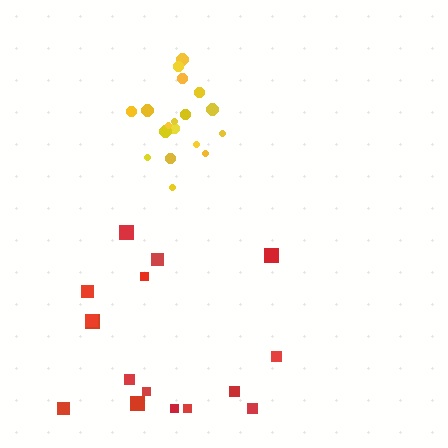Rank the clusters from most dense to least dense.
yellow, red.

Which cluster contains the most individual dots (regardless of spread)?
Yellow (18).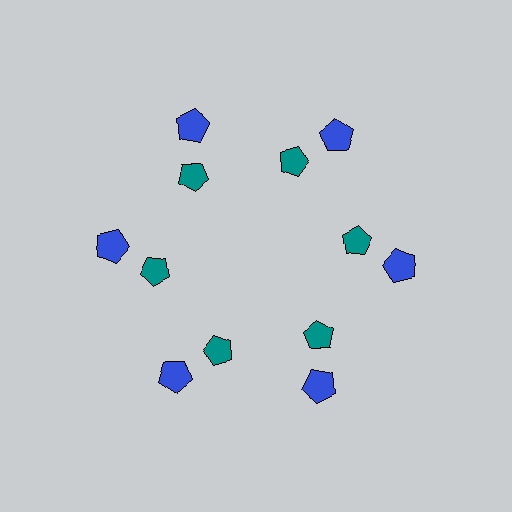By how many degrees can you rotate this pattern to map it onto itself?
The pattern maps onto itself every 60 degrees of rotation.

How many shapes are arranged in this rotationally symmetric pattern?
There are 12 shapes, arranged in 6 groups of 2.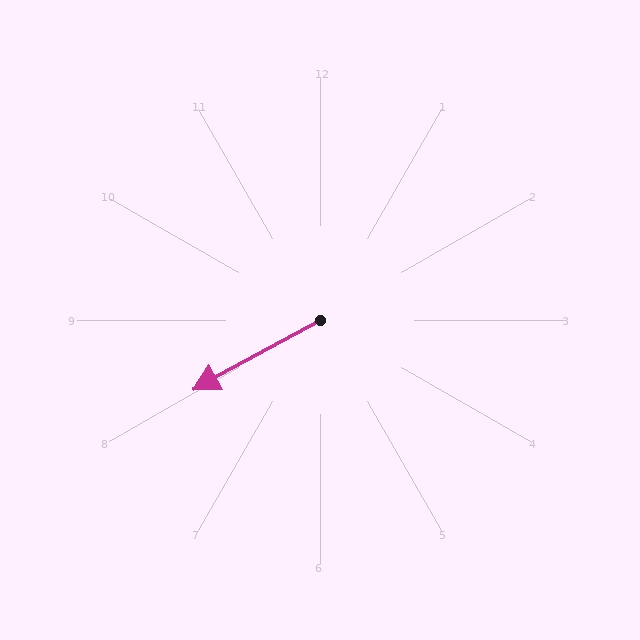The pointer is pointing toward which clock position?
Roughly 8 o'clock.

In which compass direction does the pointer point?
Southwest.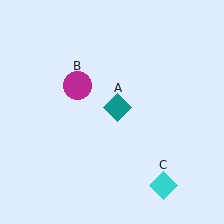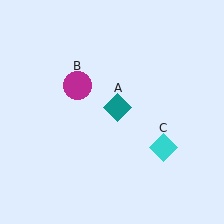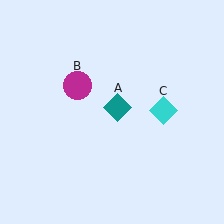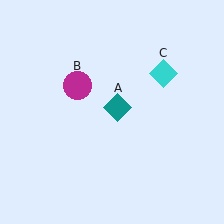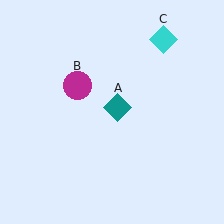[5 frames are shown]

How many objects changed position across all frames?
1 object changed position: cyan diamond (object C).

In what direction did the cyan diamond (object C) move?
The cyan diamond (object C) moved up.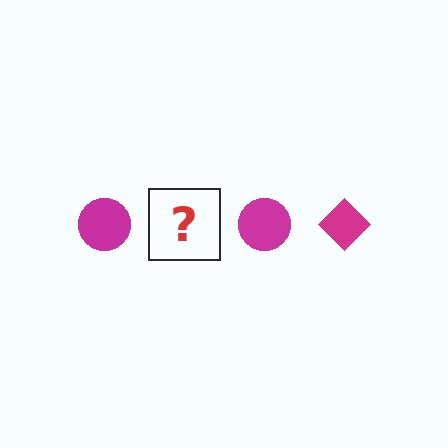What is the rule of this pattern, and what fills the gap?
The rule is that the pattern cycles through circle, diamond shapes in magenta. The gap should be filled with a magenta diamond.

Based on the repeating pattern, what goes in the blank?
The blank should be a magenta diamond.